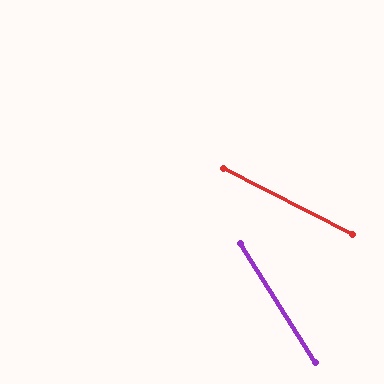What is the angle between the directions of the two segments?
Approximately 30 degrees.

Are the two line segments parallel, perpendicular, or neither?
Neither parallel nor perpendicular — they differ by about 30°.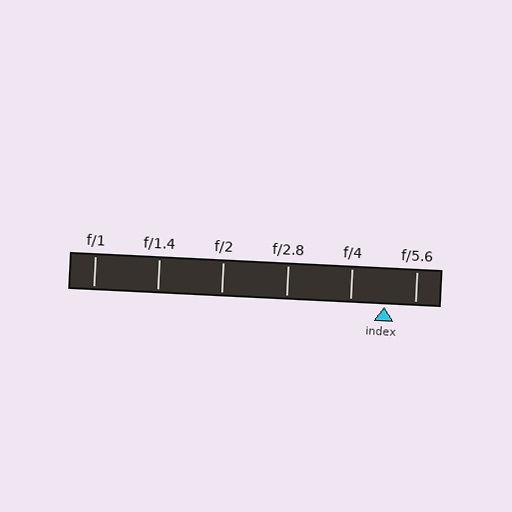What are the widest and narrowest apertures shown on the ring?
The widest aperture shown is f/1 and the narrowest is f/5.6.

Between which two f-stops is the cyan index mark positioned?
The index mark is between f/4 and f/5.6.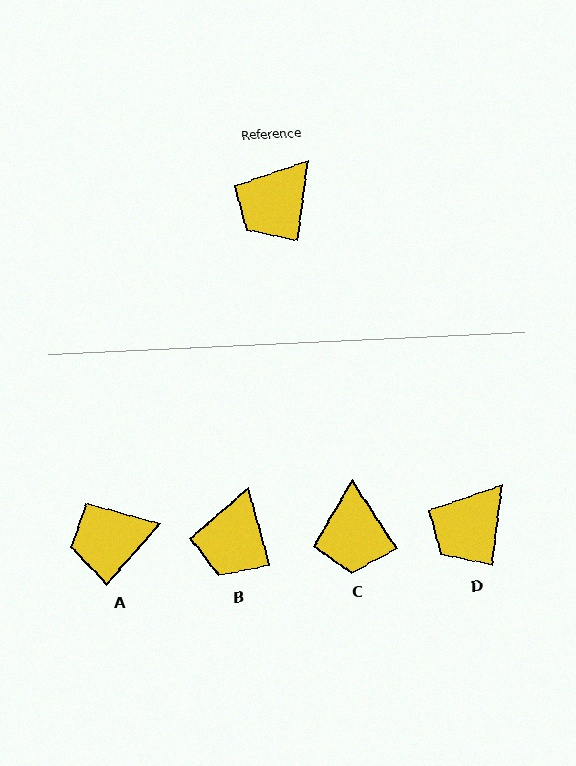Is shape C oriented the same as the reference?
No, it is off by about 40 degrees.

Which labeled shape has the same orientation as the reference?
D.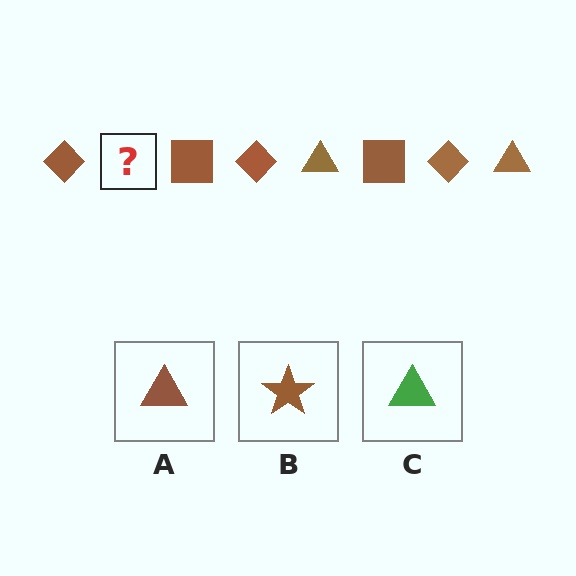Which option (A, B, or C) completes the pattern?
A.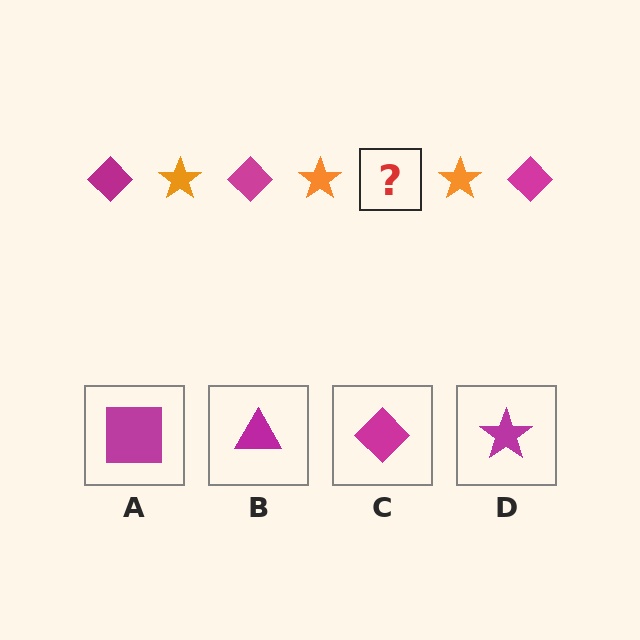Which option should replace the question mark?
Option C.